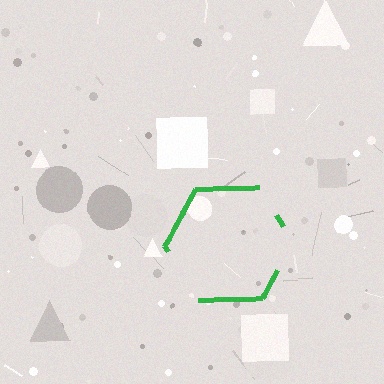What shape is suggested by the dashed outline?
The dashed outline suggests a hexagon.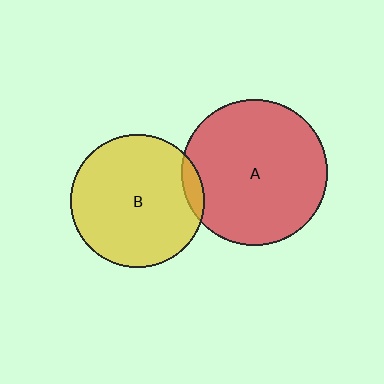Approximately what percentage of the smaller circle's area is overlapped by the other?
Approximately 5%.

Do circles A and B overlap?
Yes.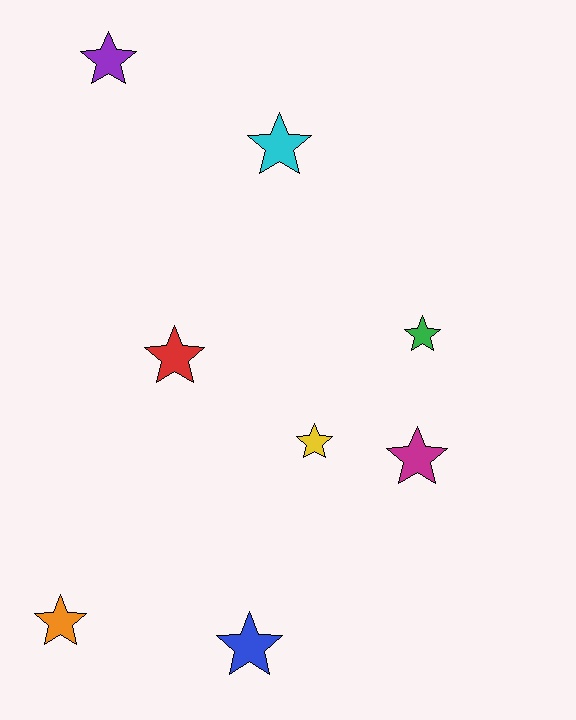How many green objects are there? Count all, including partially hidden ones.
There is 1 green object.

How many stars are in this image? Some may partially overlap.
There are 8 stars.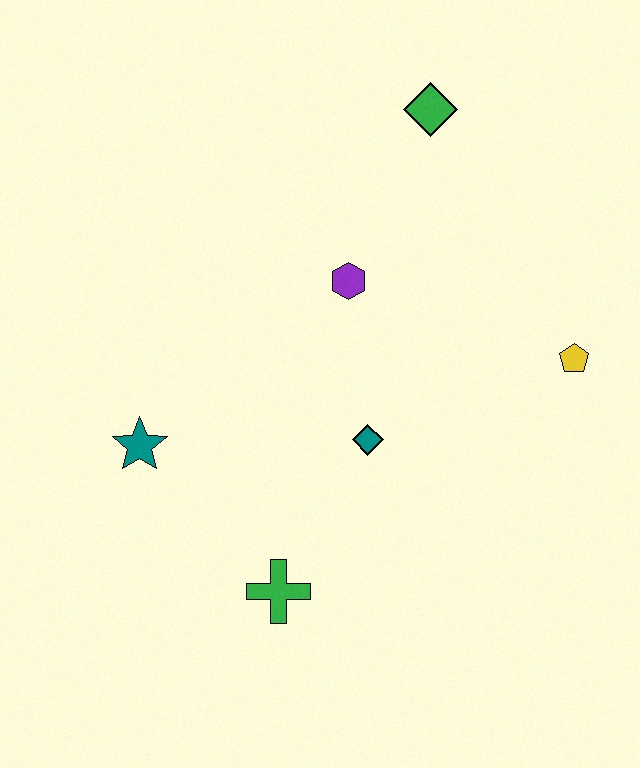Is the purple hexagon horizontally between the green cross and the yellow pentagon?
Yes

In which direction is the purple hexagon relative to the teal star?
The purple hexagon is to the right of the teal star.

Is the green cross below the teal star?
Yes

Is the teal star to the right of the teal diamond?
No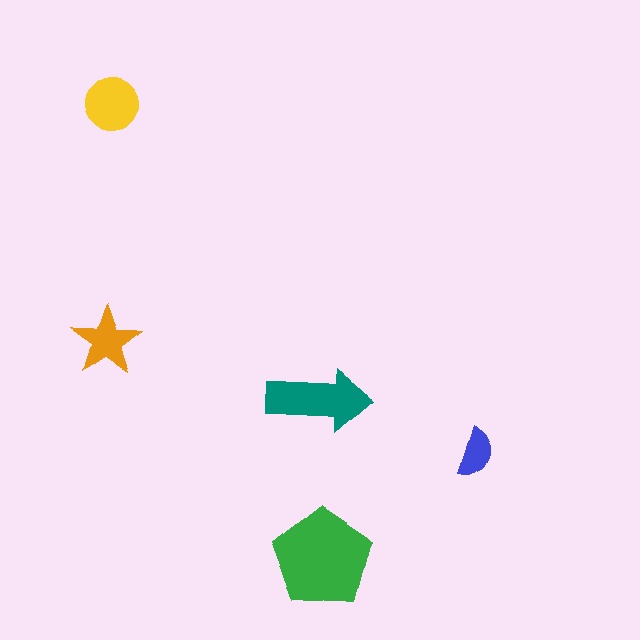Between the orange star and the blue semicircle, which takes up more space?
The orange star.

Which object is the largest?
The green pentagon.